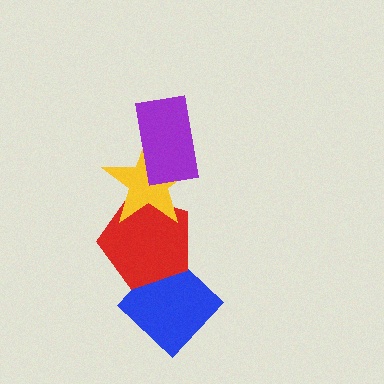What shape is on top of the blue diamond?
The red pentagon is on top of the blue diamond.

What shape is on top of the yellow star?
The purple rectangle is on top of the yellow star.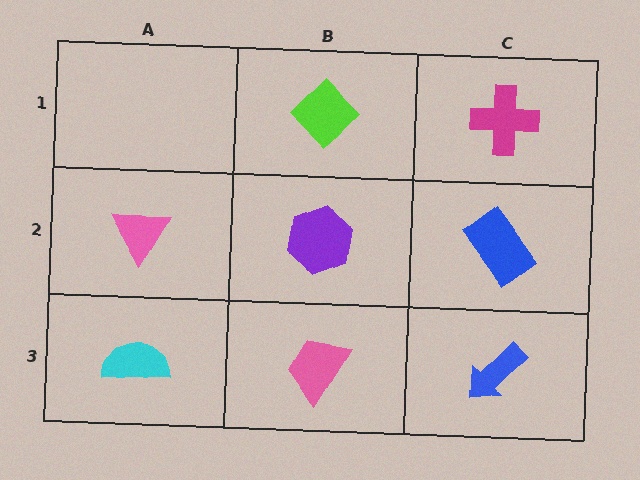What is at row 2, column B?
A purple hexagon.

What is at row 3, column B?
A pink trapezoid.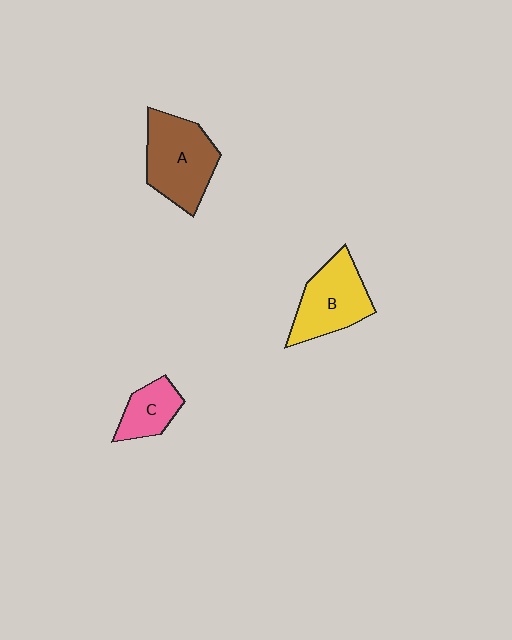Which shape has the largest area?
Shape A (brown).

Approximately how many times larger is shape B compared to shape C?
Approximately 1.7 times.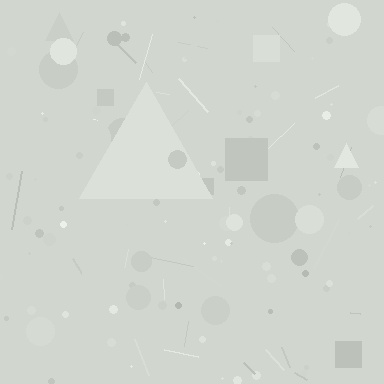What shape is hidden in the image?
A triangle is hidden in the image.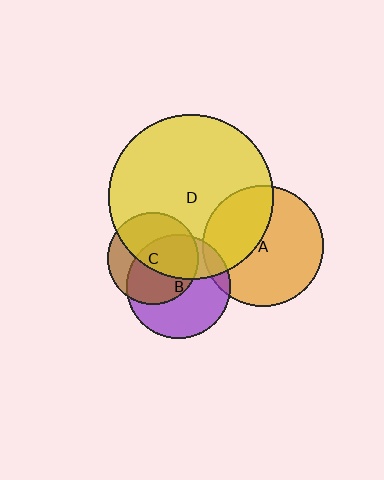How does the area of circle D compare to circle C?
Approximately 3.2 times.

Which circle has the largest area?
Circle D (yellow).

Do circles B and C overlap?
Yes.